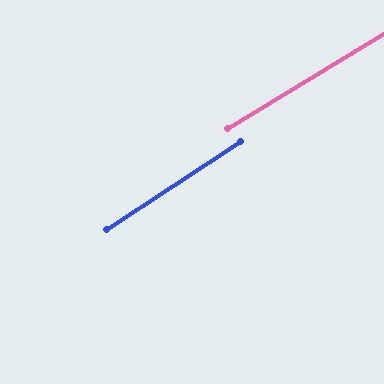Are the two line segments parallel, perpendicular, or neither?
Parallel — their directions differ by only 1.9°.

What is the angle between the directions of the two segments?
Approximately 2 degrees.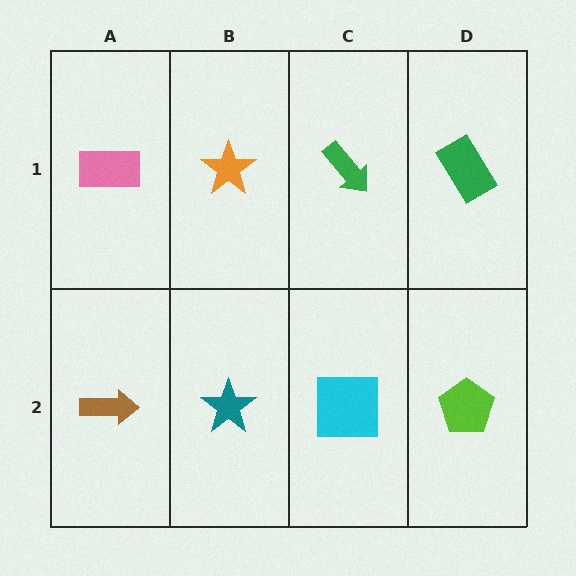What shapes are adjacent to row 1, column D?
A lime pentagon (row 2, column D), a green arrow (row 1, column C).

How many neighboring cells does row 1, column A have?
2.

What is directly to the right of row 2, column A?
A teal star.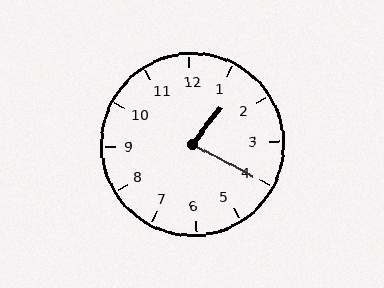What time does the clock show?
1:20.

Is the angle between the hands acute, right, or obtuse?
It is acute.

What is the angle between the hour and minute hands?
Approximately 80 degrees.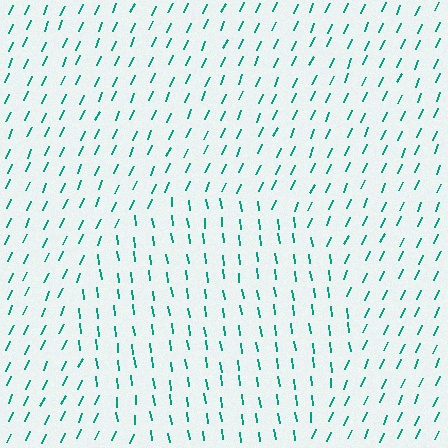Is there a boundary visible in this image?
Yes, there is a texture boundary formed by a change in line orientation.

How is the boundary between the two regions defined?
The boundary is defined purely by a change in line orientation (approximately 31 degrees difference). All lines are the same color and thickness.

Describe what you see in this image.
The image is filled with small teal line segments. A circle region in the image has lines oriented differently from the surrounding lines, creating a visible texture boundary.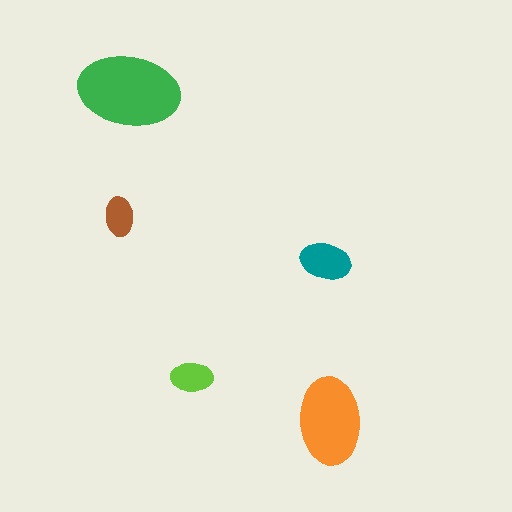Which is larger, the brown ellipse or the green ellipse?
The green one.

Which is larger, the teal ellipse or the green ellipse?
The green one.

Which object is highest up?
The green ellipse is topmost.